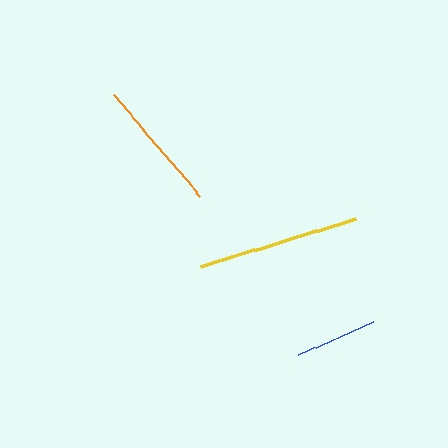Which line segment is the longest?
The yellow line is the longest at approximately 162 pixels.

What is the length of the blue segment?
The blue segment is approximately 83 pixels long.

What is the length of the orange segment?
The orange segment is approximately 134 pixels long.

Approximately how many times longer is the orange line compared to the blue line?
The orange line is approximately 1.6 times the length of the blue line.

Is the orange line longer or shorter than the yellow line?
The yellow line is longer than the orange line.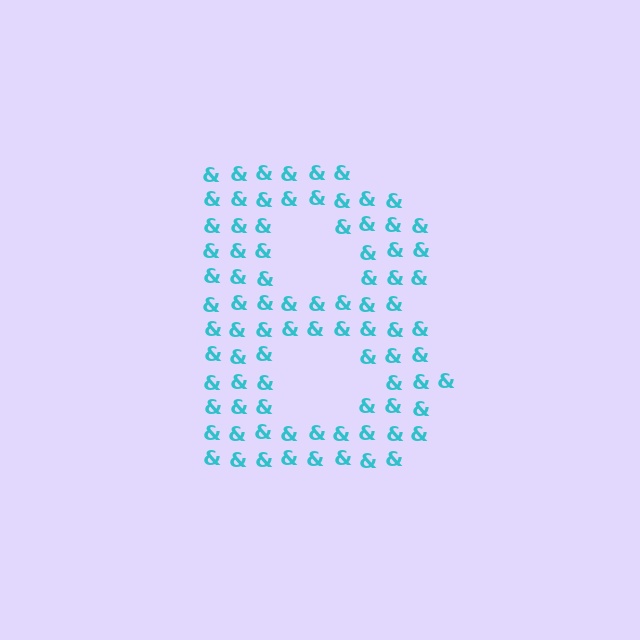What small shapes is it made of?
It is made of small ampersands.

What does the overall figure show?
The overall figure shows the letter B.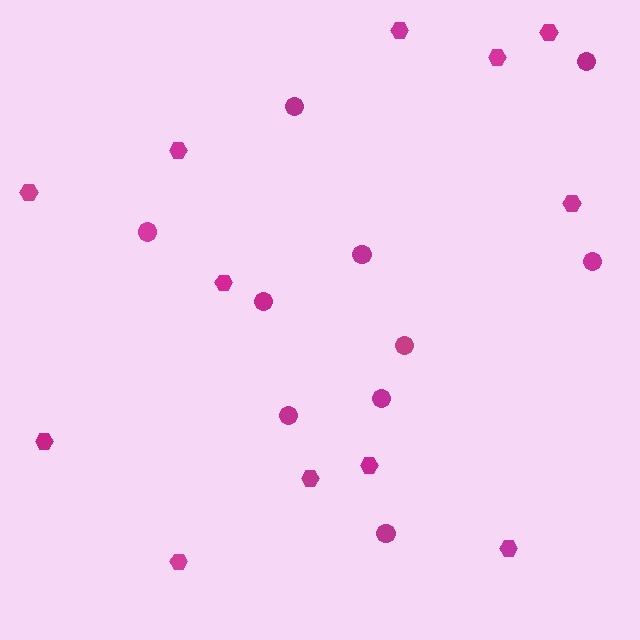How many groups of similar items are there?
There are 2 groups: one group of circles (10) and one group of hexagons (12).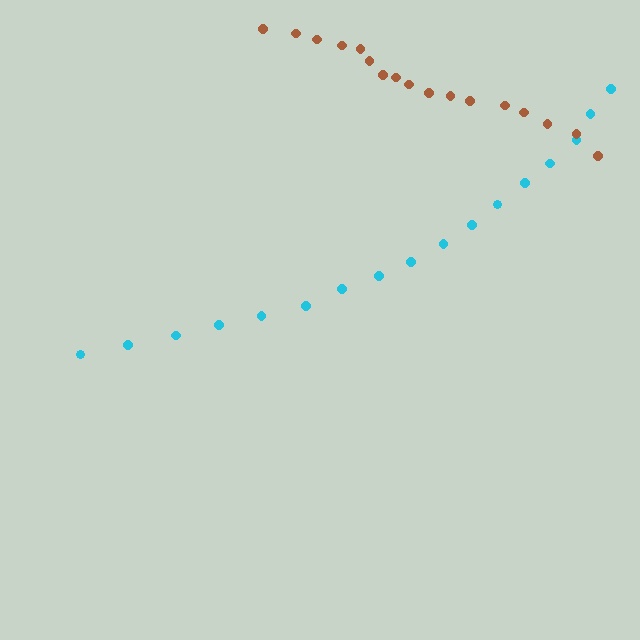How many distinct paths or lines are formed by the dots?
There are 2 distinct paths.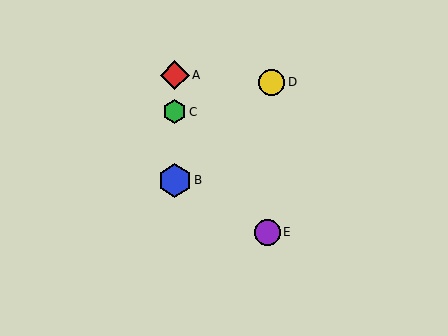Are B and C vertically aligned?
Yes, both are at x≈175.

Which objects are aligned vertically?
Objects A, B, C are aligned vertically.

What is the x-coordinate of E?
Object E is at x≈267.